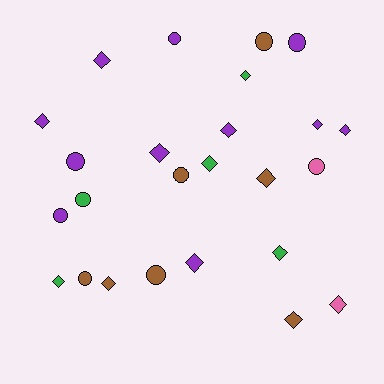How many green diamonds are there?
There are 4 green diamonds.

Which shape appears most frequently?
Diamond, with 15 objects.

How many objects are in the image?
There are 25 objects.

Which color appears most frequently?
Purple, with 11 objects.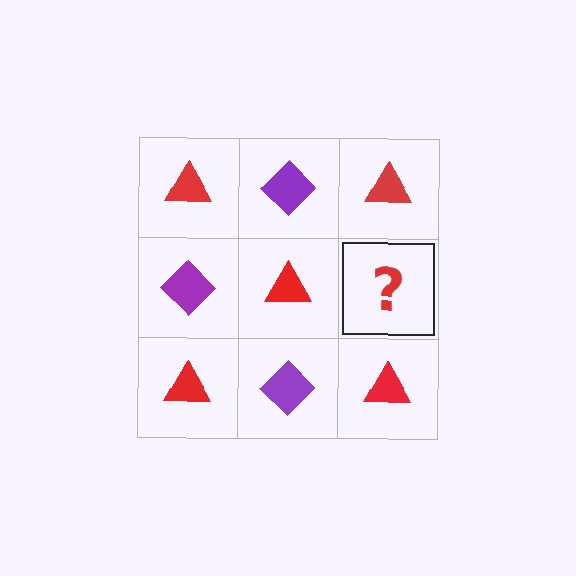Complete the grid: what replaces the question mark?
The question mark should be replaced with a purple diamond.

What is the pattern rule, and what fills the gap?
The rule is that it alternates red triangle and purple diamond in a checkerboard pattern. The gap should be filled with a purple diamond.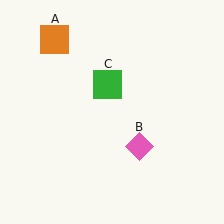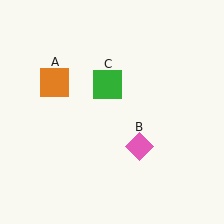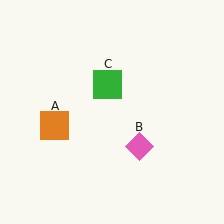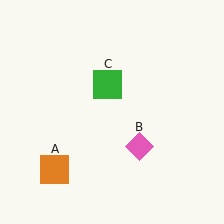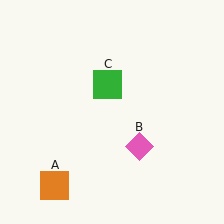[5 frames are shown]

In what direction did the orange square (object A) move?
The orange square (object A) moved down.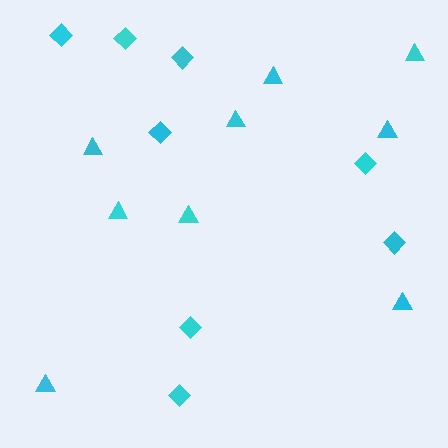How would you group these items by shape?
There are 2 groups: one group of diamonds (8) and one group of triangles (9).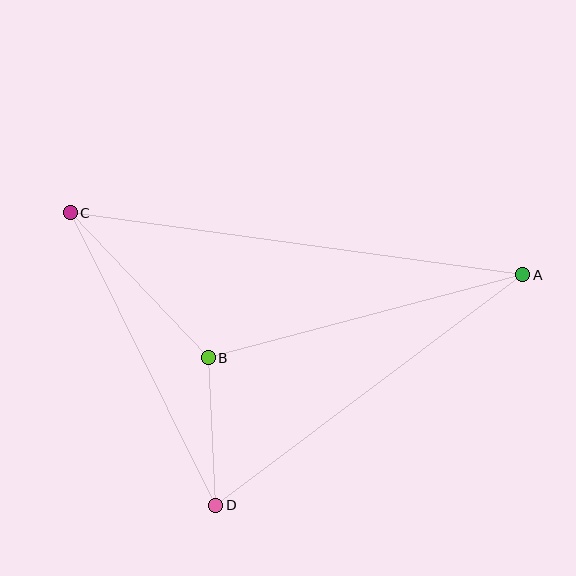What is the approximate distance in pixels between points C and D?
The distance between C and D is approximately 326 pixels.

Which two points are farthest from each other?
Points A and C are farthest from each other.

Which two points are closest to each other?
Points B and D are closest to each other.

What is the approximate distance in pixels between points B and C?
The distance between B and C is approximately 200 pixels.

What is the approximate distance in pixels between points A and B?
The distance between A and B is approximately 325 pixels.